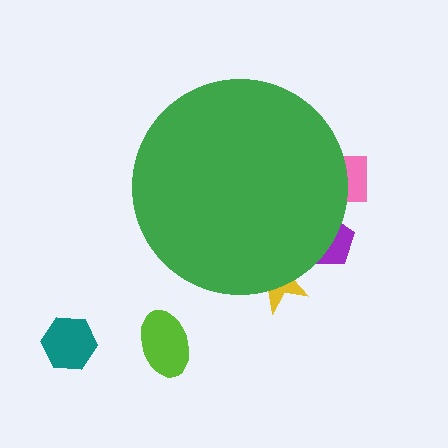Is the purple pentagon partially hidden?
Yes, the purple pentagon is partially hidden behind the green circle.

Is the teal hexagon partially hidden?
No, the teal hexagon is fully visible.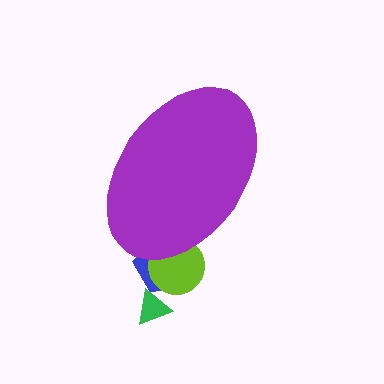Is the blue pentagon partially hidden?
Yes, the blue pentagon is partially hidden behind the purple ellipse.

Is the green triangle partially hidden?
No, the green triangle is fully visible.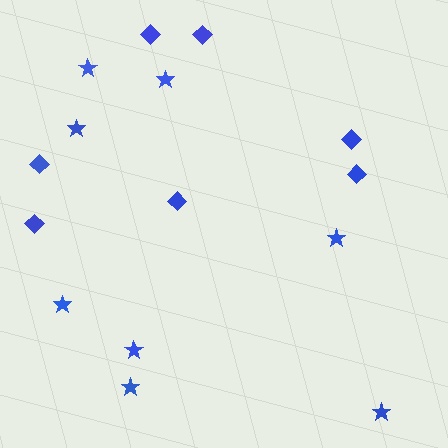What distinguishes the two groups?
There are 2 groups: one group of stars (8) and one group of diamonds (7).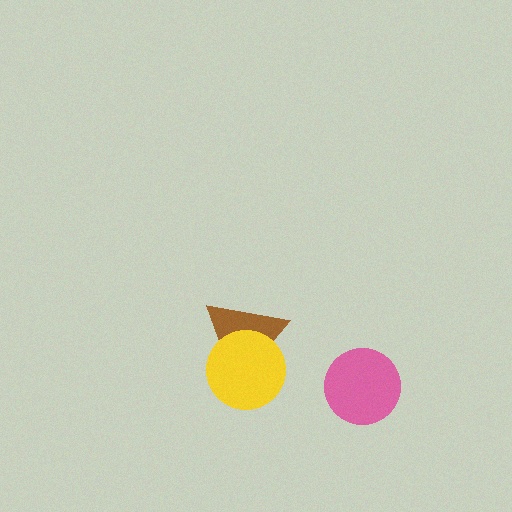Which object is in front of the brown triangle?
The yellow circle is in front of the brown triangle.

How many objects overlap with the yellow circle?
1 object overlaps with the yellow circle.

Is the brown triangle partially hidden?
Yes, it is partially covered by another shape.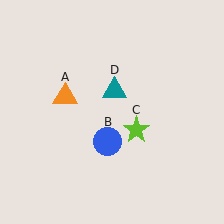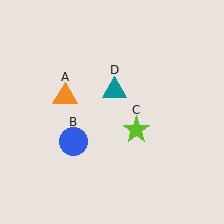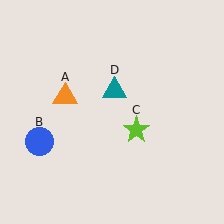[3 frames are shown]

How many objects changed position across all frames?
1 object changed position: blue circle (object B).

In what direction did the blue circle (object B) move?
The blue circle (object B) moved left.